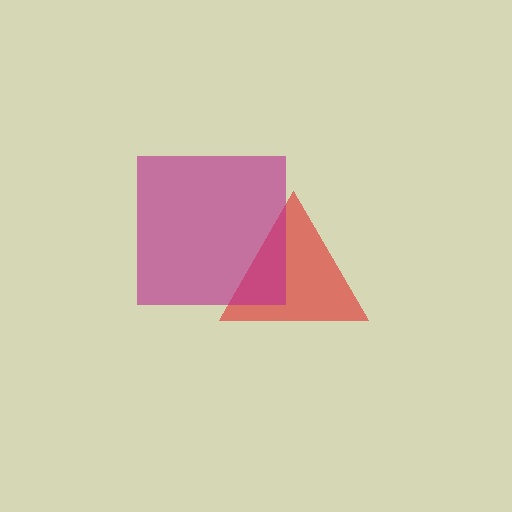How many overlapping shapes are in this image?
There are 2 overlapping shapes in the image.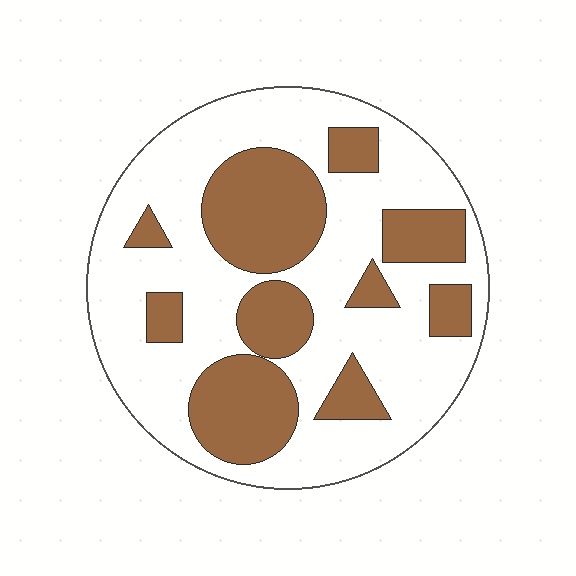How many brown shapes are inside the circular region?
10.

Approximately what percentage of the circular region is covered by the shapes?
Approximately 35%.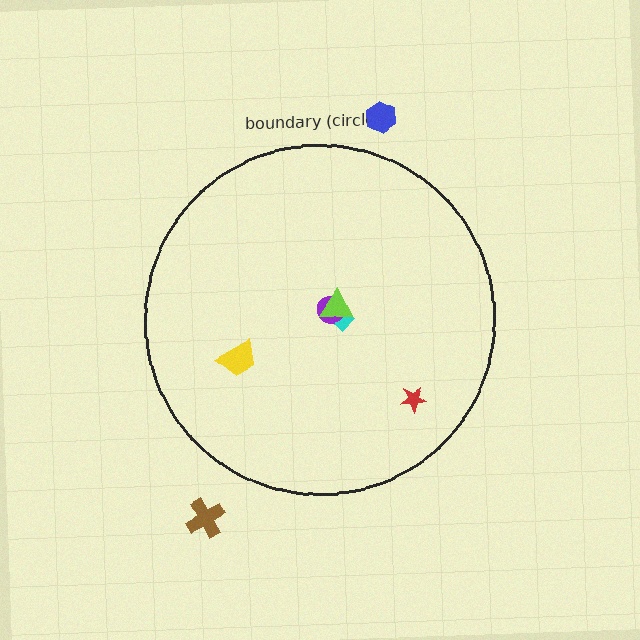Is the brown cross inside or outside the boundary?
Outside.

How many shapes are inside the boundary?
5 inside, 2 outside.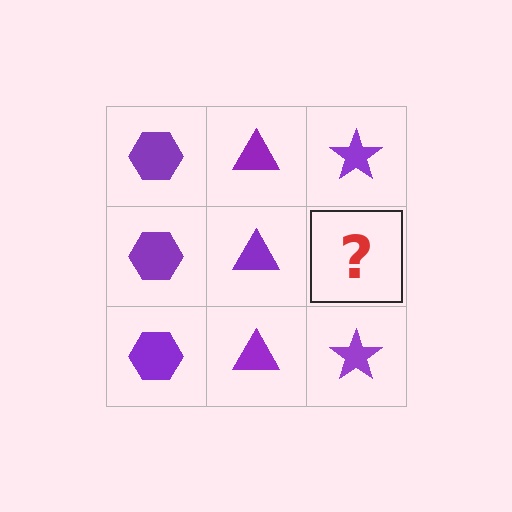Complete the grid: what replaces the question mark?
The question mark should be replaced with a purple star.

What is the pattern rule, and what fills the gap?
The rule is that each column has a consistent shape. The gap should be filled with a purple star.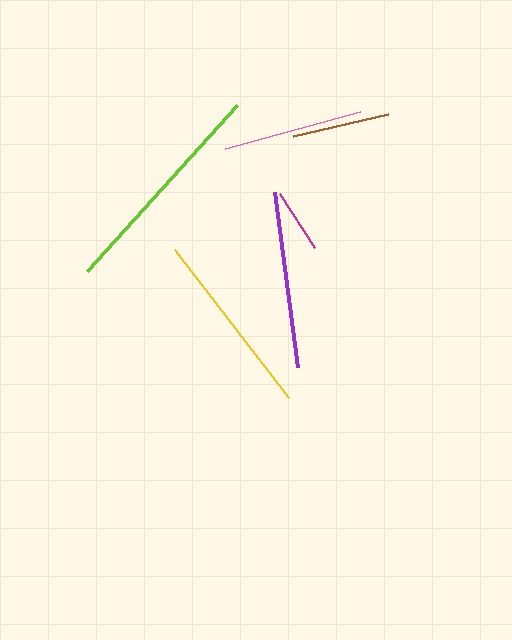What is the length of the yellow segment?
The yellow segment is approximately 187 pixels long.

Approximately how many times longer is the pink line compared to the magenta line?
The pink line is approximately 2.2 times the length of the magenta line.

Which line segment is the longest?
The lime line is the longest at approximately 225 pixels.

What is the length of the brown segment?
The brown segment is approximately 97 pixels long.